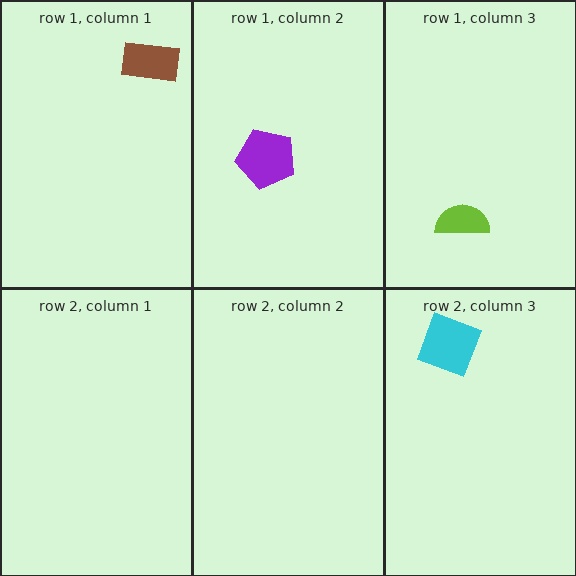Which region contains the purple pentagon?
The row 1, column 2 region.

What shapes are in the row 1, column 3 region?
The lime semicircle.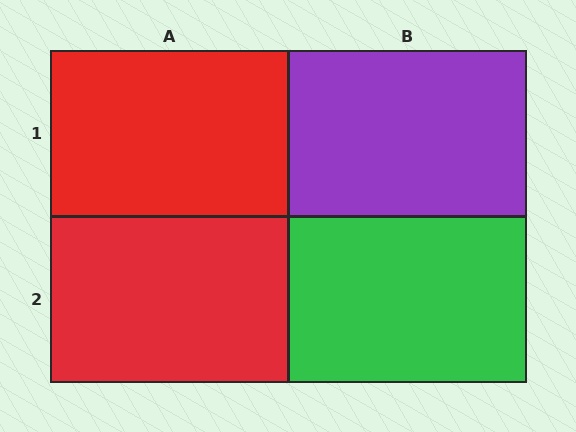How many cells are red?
2 cells are red.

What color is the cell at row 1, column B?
Purple.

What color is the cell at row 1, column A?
Red.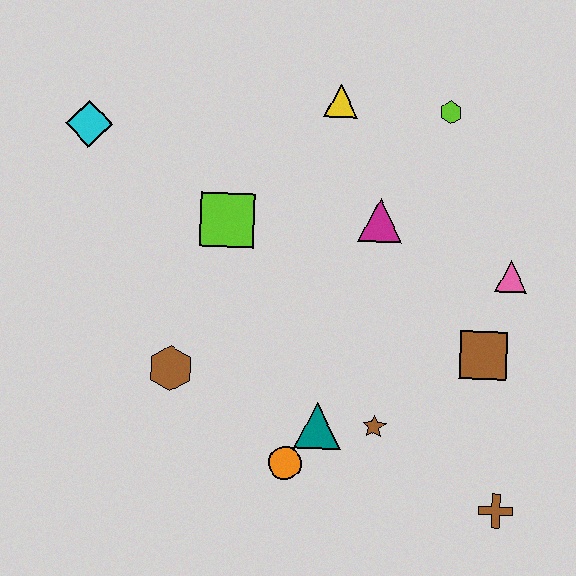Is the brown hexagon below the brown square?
Yes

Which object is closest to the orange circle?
The teal triangle is closest to the orange circle.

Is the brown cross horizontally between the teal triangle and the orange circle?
No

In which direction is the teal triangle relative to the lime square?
The teal triangle is below the lime square.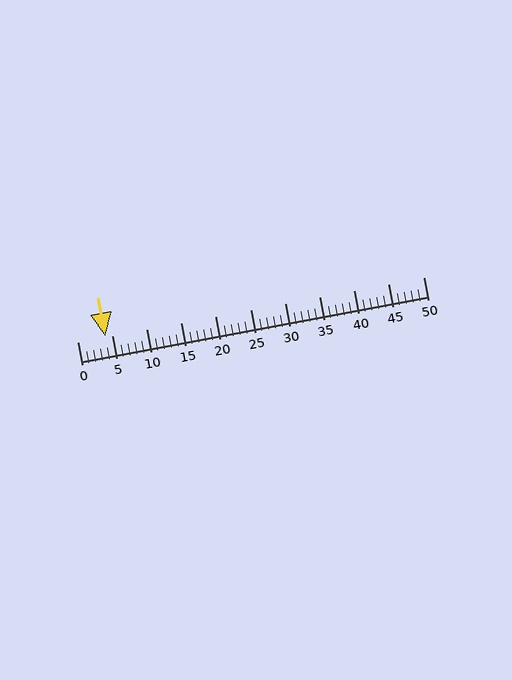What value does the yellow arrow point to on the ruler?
The yellow arrow points to approximately 4.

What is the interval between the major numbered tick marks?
The major tick marks are spaced 5 units apart.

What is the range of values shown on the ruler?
The ruler shows values from 0 to 50.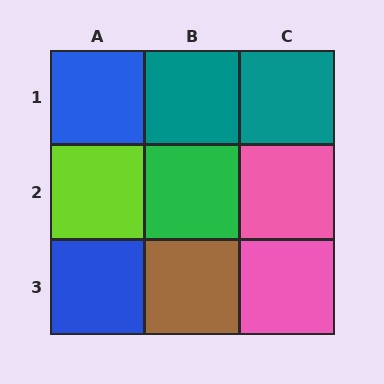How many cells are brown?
1 cell is brown.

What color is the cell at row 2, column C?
Pink.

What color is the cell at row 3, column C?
Pink.